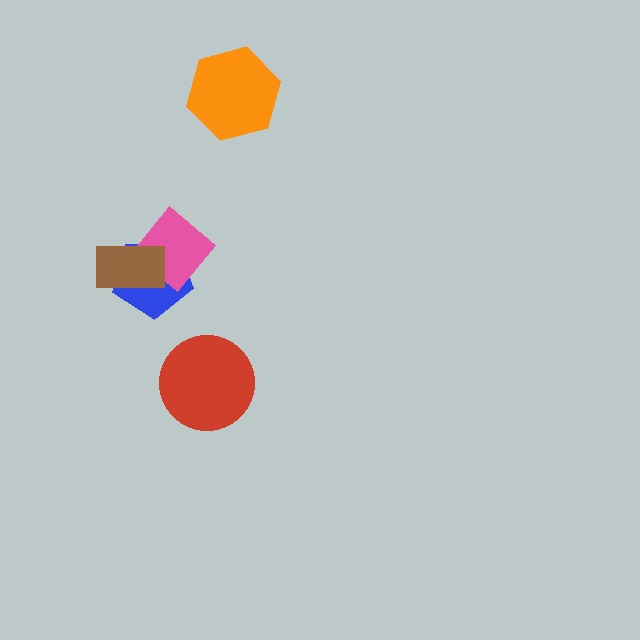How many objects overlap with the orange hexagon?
0 objects overlap with the orange hexagon.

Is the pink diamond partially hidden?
Yes, it is partially covered by another shape.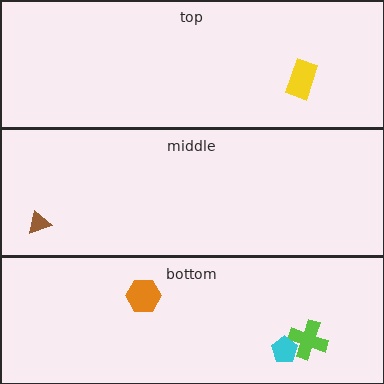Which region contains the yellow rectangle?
The top region.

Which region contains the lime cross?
The bottom region.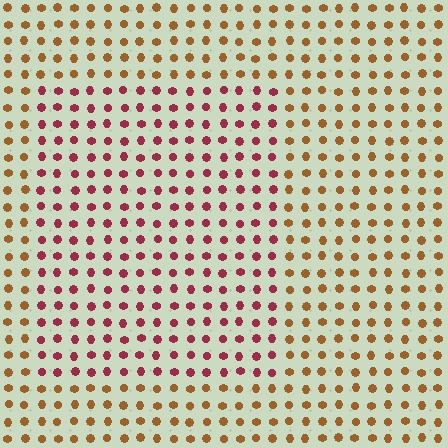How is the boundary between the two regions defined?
The boundary is defined purely by a slight shift in hue (about 44 degrees). Spacing, size, and orientation are identical on both sides.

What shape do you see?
I see a rectangle.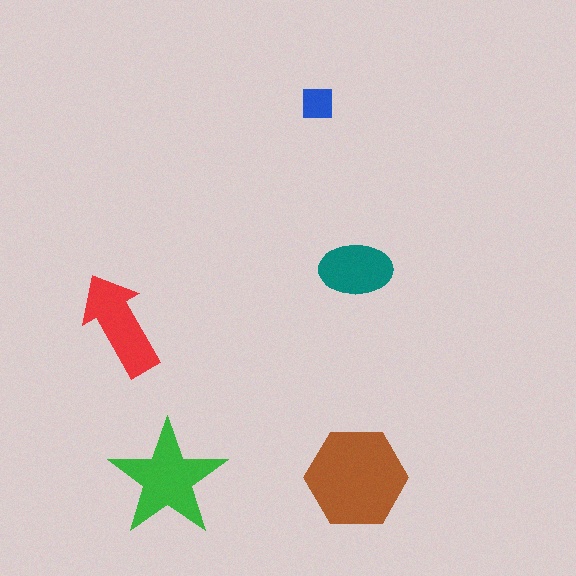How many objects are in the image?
There are 5 objects in the image.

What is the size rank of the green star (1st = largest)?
2nd.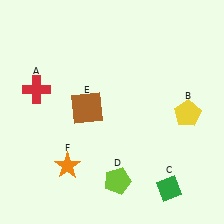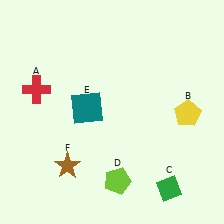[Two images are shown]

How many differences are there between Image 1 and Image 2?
There are 2 differences between the two images.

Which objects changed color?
E changed from brown to teal. F changed from orange to brown.